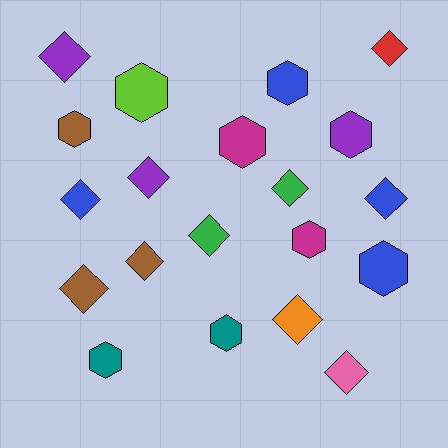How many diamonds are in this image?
There are 11 diamonds.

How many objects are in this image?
There are 20 objects.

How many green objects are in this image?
There are 2 green objects.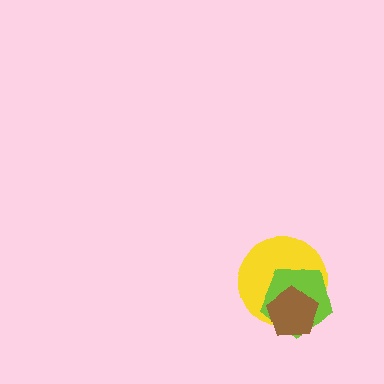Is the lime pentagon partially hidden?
Yes, it is partially covered by another shape.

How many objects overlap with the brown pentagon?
2 objects overlap with the brown pentagon.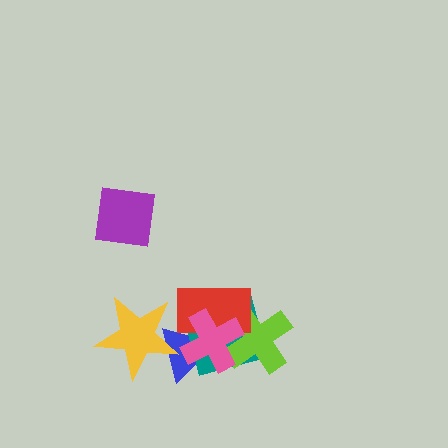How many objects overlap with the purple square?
0 objects overlap with the purple square.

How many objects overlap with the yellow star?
1 object overlaps with the yellow star.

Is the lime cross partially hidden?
Yes, it is partially covered by another shape.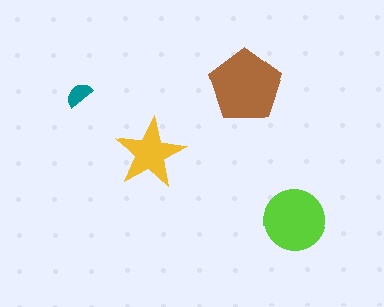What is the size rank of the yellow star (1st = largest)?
3rd.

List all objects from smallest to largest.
The teal semicircle, the yellow star, the lime circle, the brown pentagon.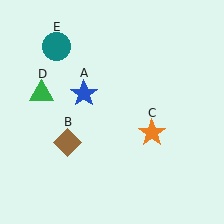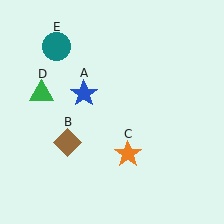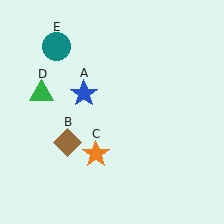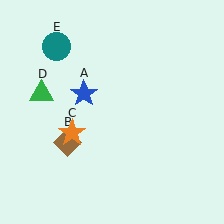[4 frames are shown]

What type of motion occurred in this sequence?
The orange star (object C) rotated clockwise around the center of the scene.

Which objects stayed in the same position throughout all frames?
Blue star (object A) and brown diamond (object B) and green triangle (object D) and teal circle (object E) remained stationary.